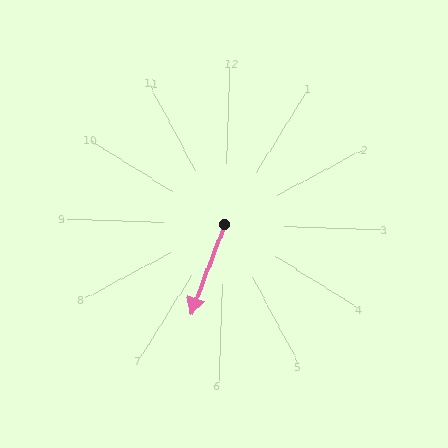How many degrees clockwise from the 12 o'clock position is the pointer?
Approximately 199 degrees.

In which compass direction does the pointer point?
South.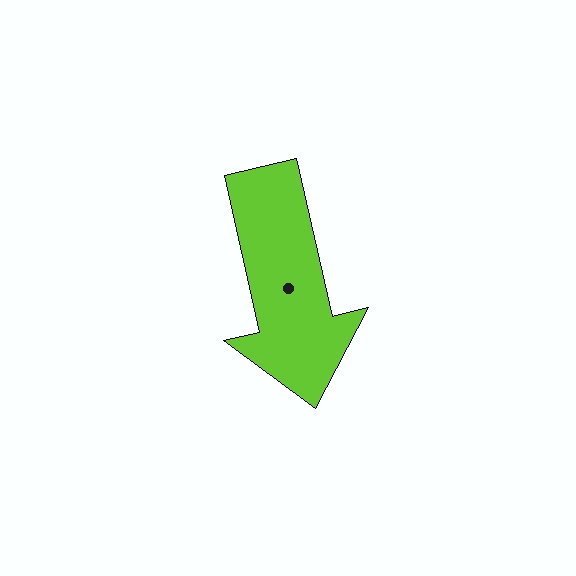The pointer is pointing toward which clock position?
Roughly 6 o'clock.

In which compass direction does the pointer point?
South.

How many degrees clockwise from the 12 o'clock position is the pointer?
Approximately 167 degrees.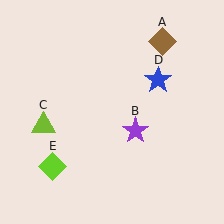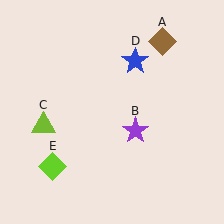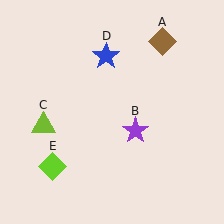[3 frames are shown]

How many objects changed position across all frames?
1 object changed position: blue star (object D).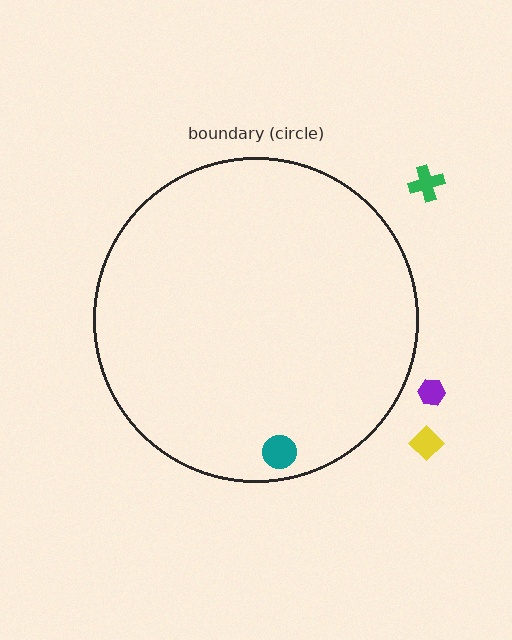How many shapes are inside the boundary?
1 inside, 3 outside.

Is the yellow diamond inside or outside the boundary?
Outside.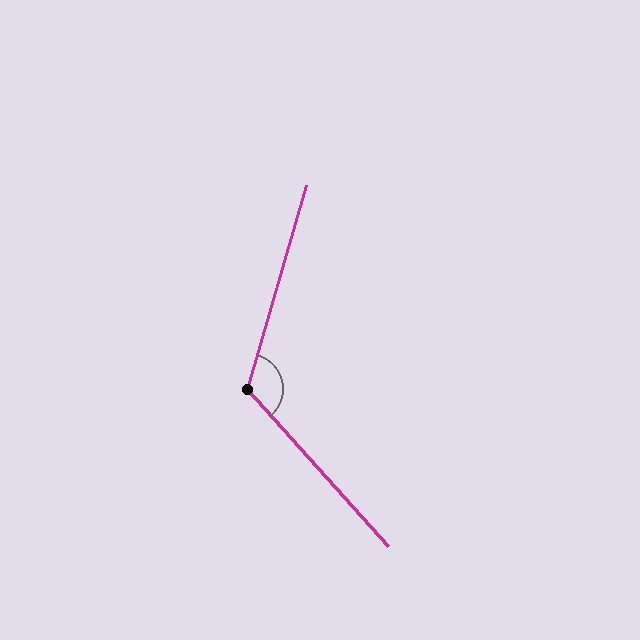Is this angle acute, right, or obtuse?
It is obtuse.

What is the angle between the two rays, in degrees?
Approximately 122 degrees.